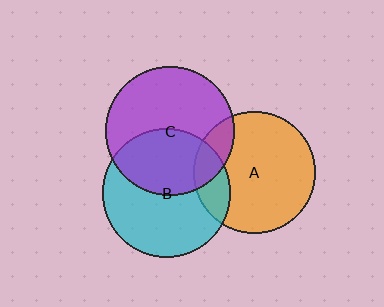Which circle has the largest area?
Circle C (purple).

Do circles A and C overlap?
Yes.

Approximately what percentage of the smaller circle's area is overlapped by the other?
Approximately 15%.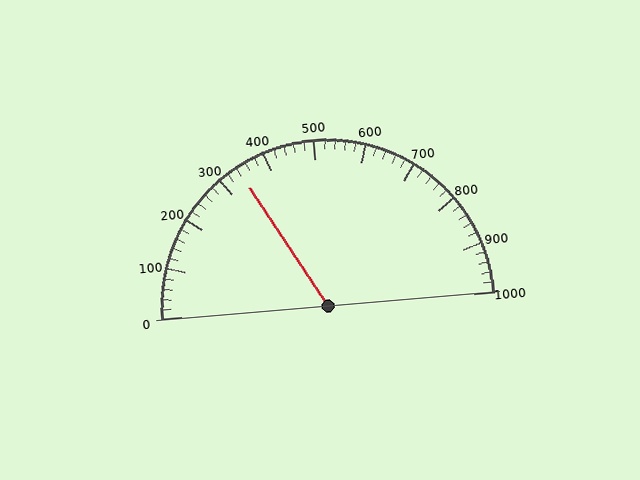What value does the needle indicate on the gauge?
The needle indicates approximately 340.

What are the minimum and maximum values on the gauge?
The gauge ranges from 0 to 1000.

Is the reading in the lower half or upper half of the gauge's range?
The reading is in the lower half of the range (0 to 1000).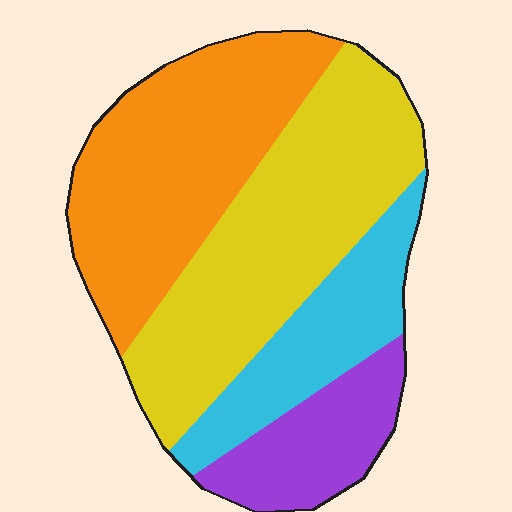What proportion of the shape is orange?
Orange covers 33% of the shape.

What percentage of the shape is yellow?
Yellow takes up between a quarter and a half of the shape.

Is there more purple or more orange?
Orange.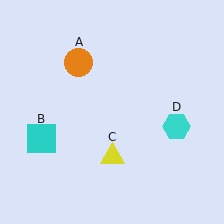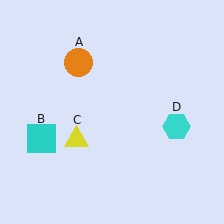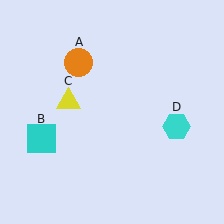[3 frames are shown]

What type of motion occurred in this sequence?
The yellow triangle (object C) rotated clockwise around the center of the scene.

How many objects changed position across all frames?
1 object changed position: yellow triangle (object C).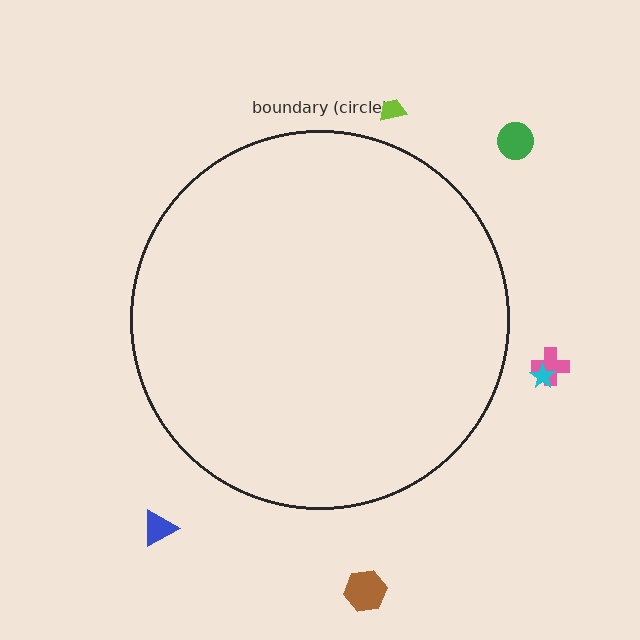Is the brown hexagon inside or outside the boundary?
Outside.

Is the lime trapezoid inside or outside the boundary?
Outside.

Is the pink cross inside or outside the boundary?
Outside.